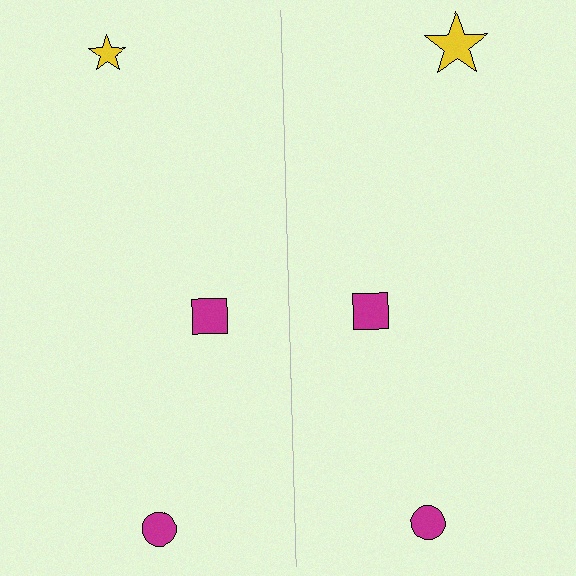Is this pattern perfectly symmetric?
No, the pattern is not perfectly symmetric. The yellow star on the right side has a different size than its mirror counterpart.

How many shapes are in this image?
There are 6 shapes in this image.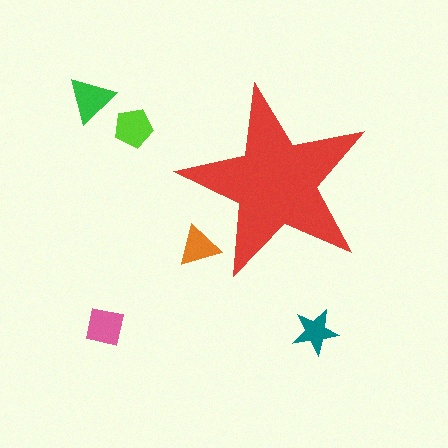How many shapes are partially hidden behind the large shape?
1 shape is partially hidden.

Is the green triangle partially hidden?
No, the green triangle is fully visible.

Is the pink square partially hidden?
No, the pink square is fully visible.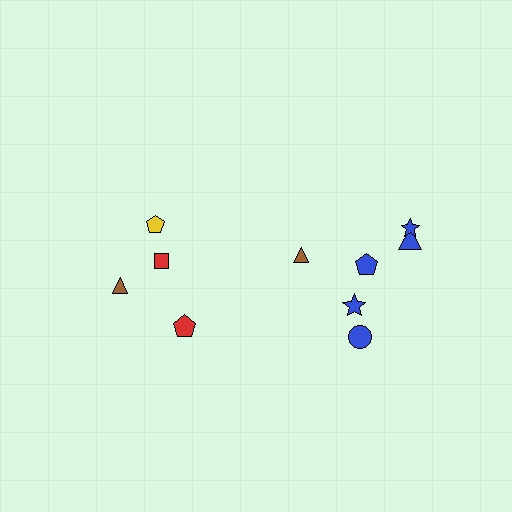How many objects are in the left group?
There are 4 objects.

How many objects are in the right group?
There are 6 objects.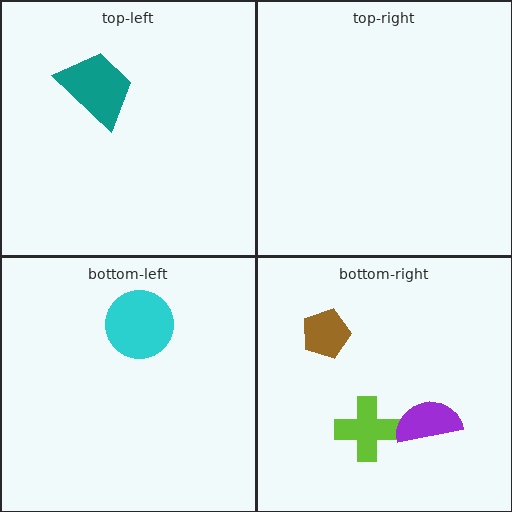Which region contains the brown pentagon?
The bottom-right region.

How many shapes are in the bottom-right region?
3.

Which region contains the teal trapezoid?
The top-left region.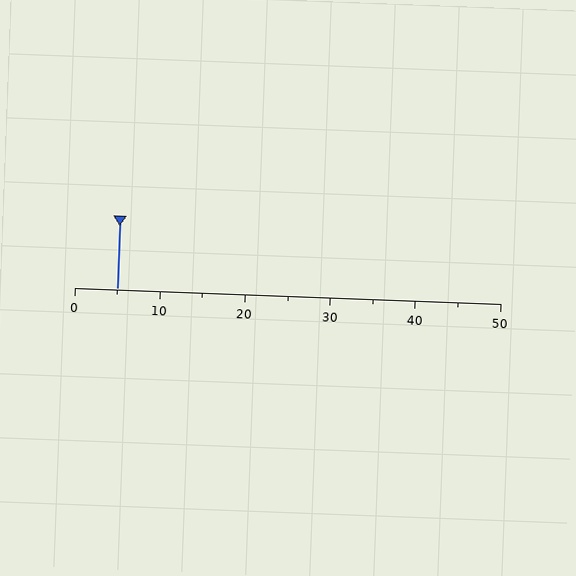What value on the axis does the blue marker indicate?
The marker indicates approximately 5.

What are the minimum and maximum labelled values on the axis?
The axis runs from 0 to 50.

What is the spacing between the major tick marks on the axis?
The major ticks are spaced 10 apart.